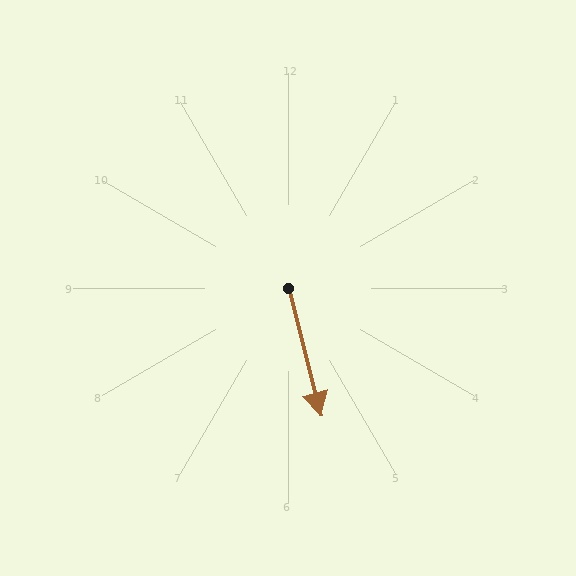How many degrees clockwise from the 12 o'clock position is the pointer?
Approximately 166 degrees.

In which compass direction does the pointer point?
South.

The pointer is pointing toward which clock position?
Roughly 6 o'clock.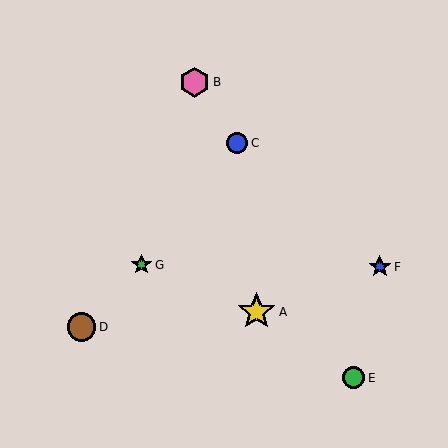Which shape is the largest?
The yellow star (labeled A) is the largest.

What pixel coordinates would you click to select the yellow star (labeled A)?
Click at (257, 312) to select the yellow star A.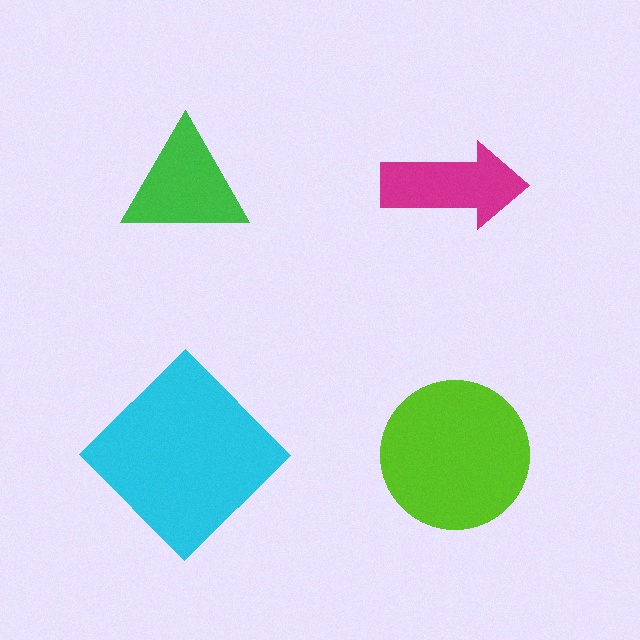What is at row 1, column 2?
A magenta arrow.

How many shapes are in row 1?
2 shapes.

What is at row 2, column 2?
A lime circle.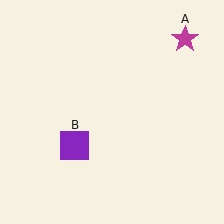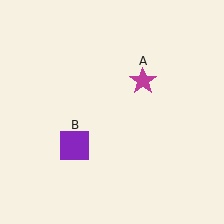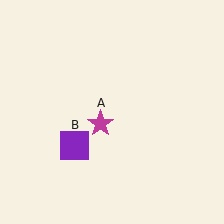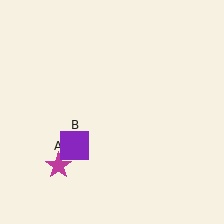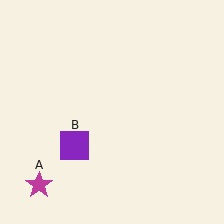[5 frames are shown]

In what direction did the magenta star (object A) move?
The magenta star (object A) moved down and to the left.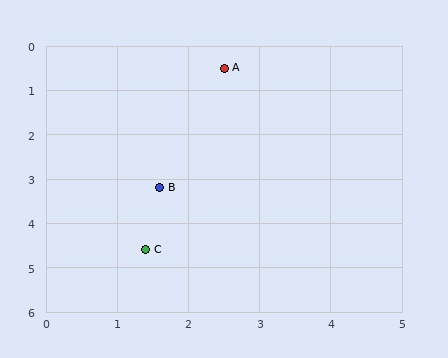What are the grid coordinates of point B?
Point B is at approximately (1.6, 3.2).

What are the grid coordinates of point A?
Point A is at approximately (2.5, 0.5).